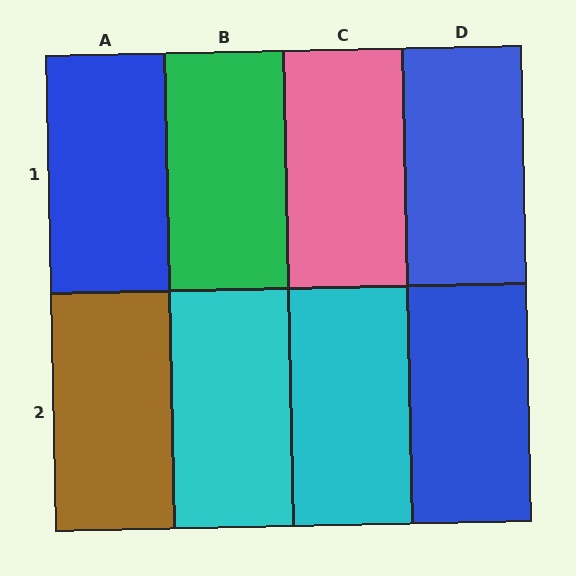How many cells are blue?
3 cells are blue.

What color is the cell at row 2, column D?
Blue.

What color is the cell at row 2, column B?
Cyan.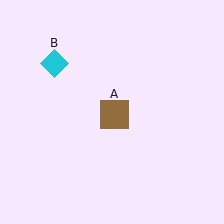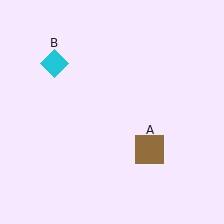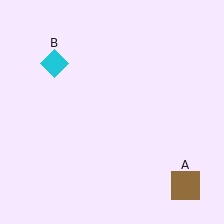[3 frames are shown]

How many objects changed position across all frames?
1 object changed position: brown square (object A).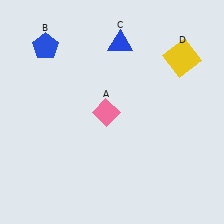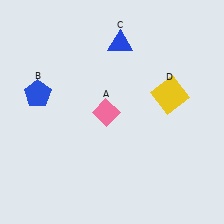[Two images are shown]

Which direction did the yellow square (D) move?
The yellow square (D) moved down.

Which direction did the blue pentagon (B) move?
The blue pentagon (B) moved down.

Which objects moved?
The objects that moved are: the blue pentagon (B), the yellow square (D).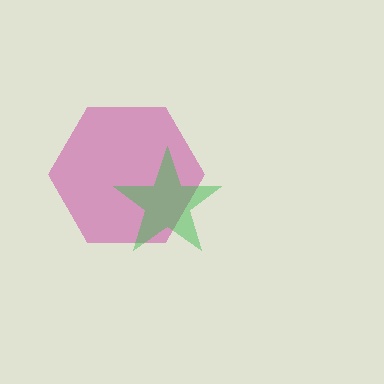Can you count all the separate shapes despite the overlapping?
Yes, there are 2 separate shapes.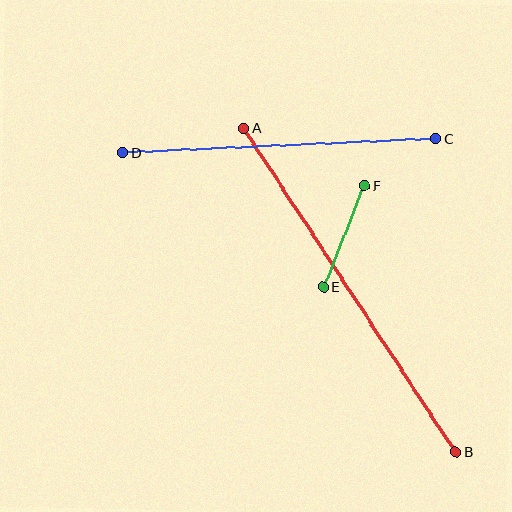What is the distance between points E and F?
The distance is approximately 109 pixels.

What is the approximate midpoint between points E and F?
The midpoint is at approximately (344, 236) pixels.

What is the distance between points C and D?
The distance is approximately 313 pixels.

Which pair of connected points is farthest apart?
Points A and B are farthest apart.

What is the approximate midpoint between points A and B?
The midpoint is at approximately (350, 290) pixels.